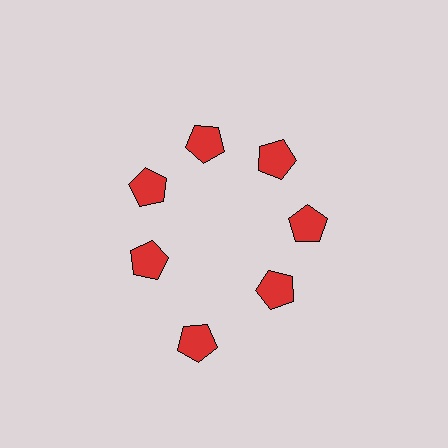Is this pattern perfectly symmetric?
No. The 7 red pentagons are arranged in a ring, but one element near the 6 o'clock position is pushed outward from the center, breaking the 7-fold rotational symmetry.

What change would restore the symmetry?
The symmetry would be restored by moving it inward, back onto the ring so that all 7 pentagons sit at equal angles and equal distance from the center.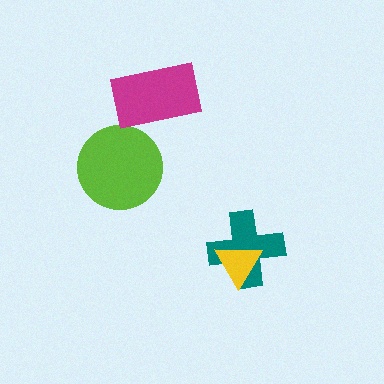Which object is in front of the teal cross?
The yellow triangle is in front of the teal cross.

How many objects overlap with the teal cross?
1 object overlaps with the teal cross.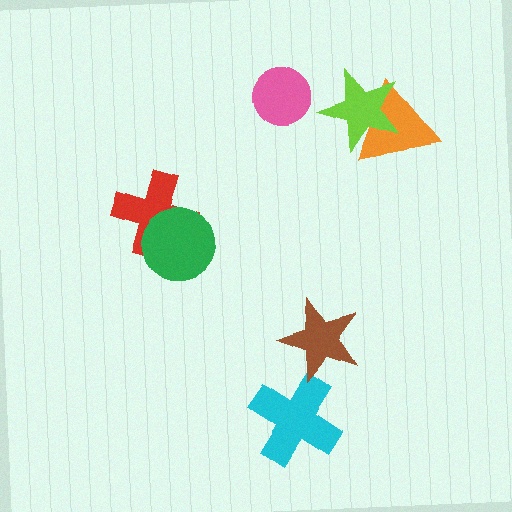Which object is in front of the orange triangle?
The lime star is in front of the orange triangle.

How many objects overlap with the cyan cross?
0 objects overlap with the cyan cross.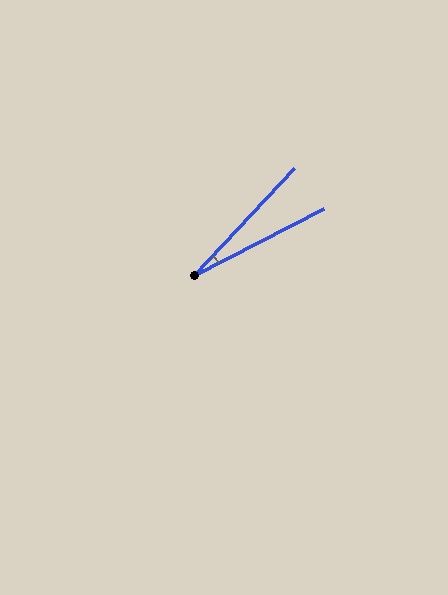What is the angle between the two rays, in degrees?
Approximately 19 degrees.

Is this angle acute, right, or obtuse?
It is acute.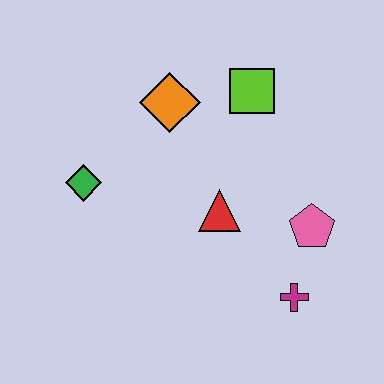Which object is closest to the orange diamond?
The lime square is closest to the orange diamond.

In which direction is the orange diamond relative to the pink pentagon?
The orange diamond is to the left of the pink pentagon.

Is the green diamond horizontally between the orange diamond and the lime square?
No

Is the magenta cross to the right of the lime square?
Yes